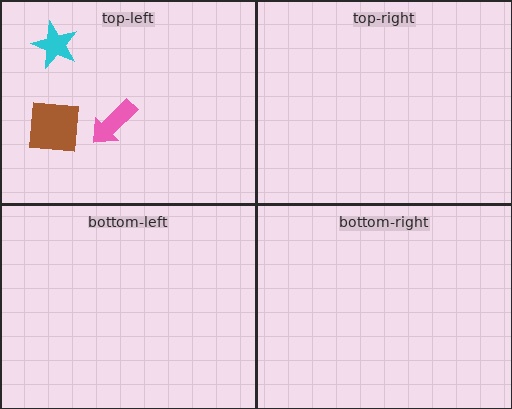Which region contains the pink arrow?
The top-left region.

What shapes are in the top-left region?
The brown square, the pink arrow, the cyan star.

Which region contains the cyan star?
The top-left region.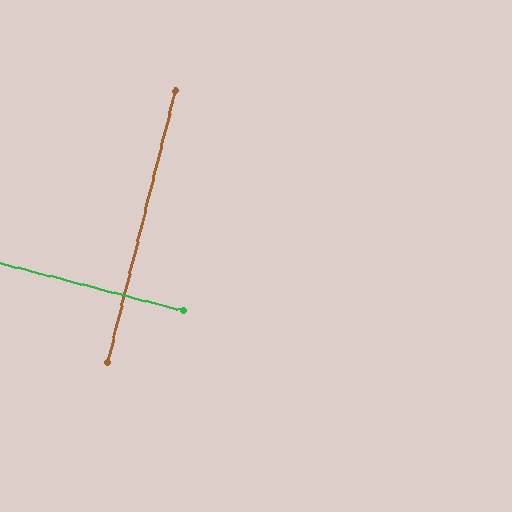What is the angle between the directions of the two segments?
Approximately 89 degrees.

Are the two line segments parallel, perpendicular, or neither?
Perpendicular — they meet at approximately 89°.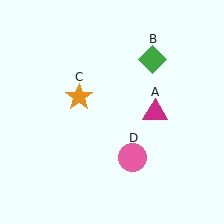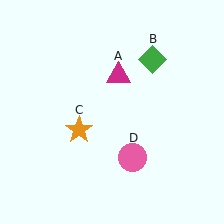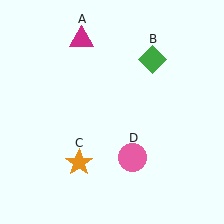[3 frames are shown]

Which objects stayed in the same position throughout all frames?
Green diamond (object B) and pink circle (object D) remained stationary.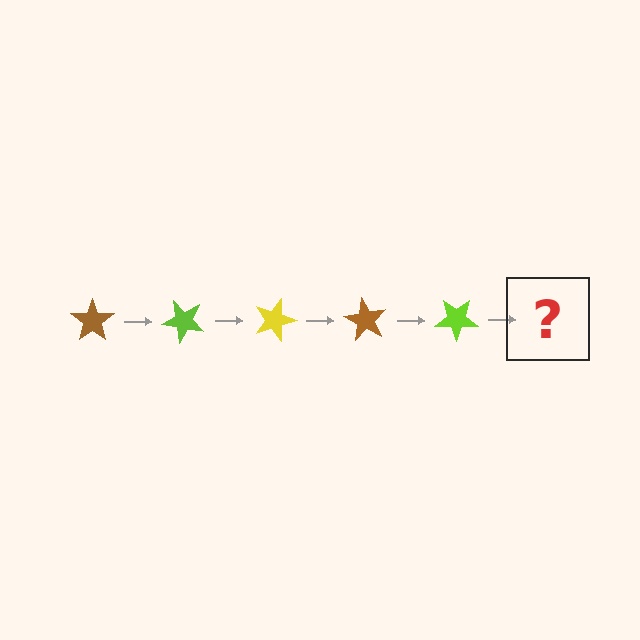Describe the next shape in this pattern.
It should be a yellow star, rotated 225 degrees from the start.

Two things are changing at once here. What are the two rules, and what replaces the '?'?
The two rules are that it rotates 45 degrees each step and the color cycles through brown, lime, and yellow. The '?' should be a yellow star, rotated 225 degrees from the start.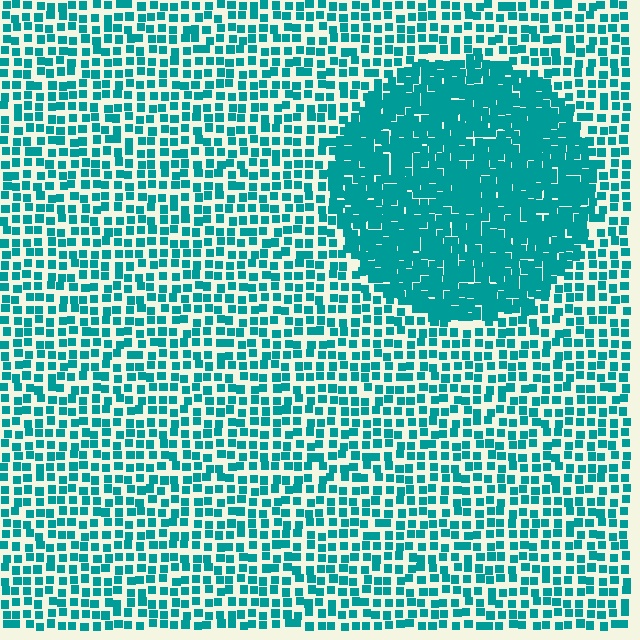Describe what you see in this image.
The image contains small teal elements arranged at two different densities. A circle-shaped region is visible where the elements are more densely packed than the surrounding area.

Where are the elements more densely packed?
The elements are more densely packed inside the circle boundary.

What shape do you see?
I see a circle.